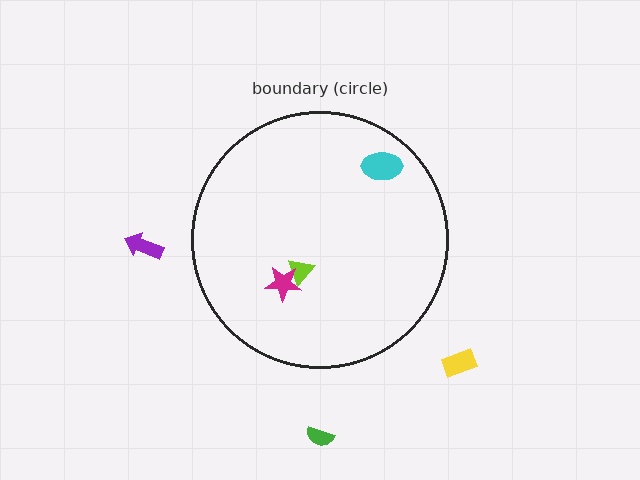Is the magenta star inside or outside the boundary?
Inside.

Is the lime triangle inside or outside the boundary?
Inside.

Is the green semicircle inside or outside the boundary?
Outside.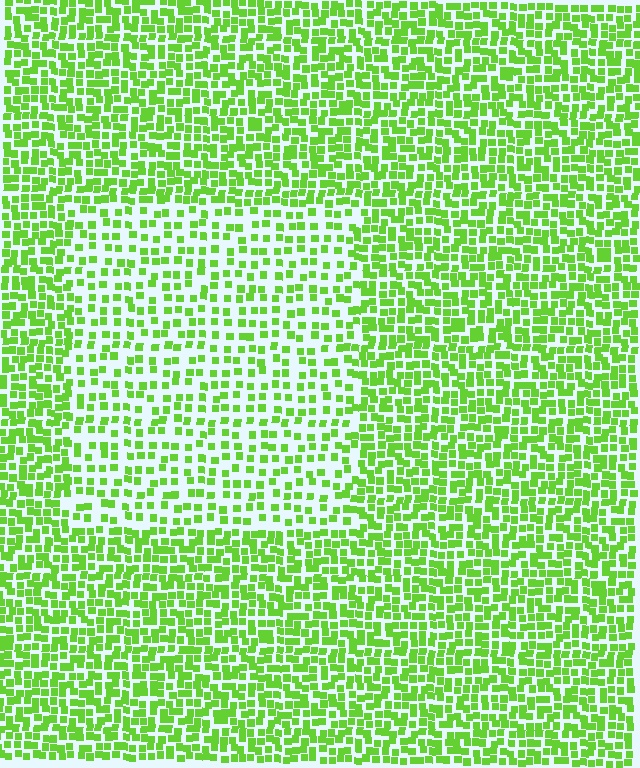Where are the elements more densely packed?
The elements are more densely packed outside the rectangle boundary.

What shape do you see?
I see a rectangle.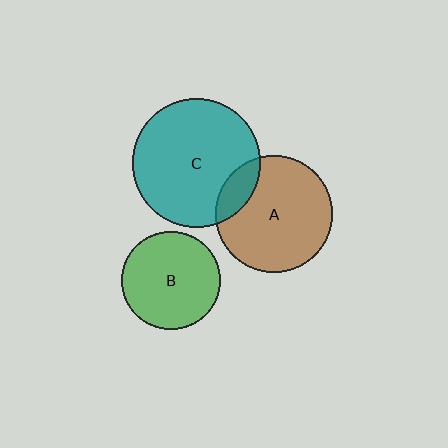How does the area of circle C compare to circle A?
Approximately 1.2 times.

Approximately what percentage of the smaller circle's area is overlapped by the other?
Approximately 15%.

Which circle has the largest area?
Circle C (teal).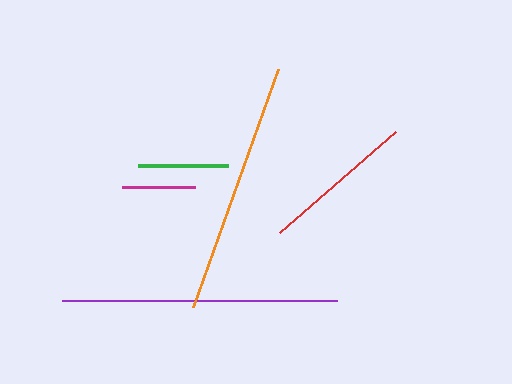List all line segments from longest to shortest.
From longest to shortest: purple, orange, red, green, magenta.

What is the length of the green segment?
The green segment is approximately 90 pixels long.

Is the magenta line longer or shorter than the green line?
The green line is longer than the magenta line.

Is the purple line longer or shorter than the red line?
The purple line is longer than the red line.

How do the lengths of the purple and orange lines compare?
The purple and orange lines are approximately the same length.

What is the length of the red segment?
The red segment is approximately 154 pixels long.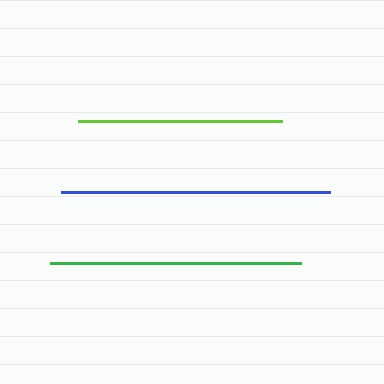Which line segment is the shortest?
The lime line is the shortest at approximately 204 pixels.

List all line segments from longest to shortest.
From longest to shortest: blue, green, lime.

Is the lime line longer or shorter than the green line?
The green line is longer than the lime line.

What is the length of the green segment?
The green segment is approximately 251 pixels long.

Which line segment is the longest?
The blue line is the longest at approximately 269 pixels.